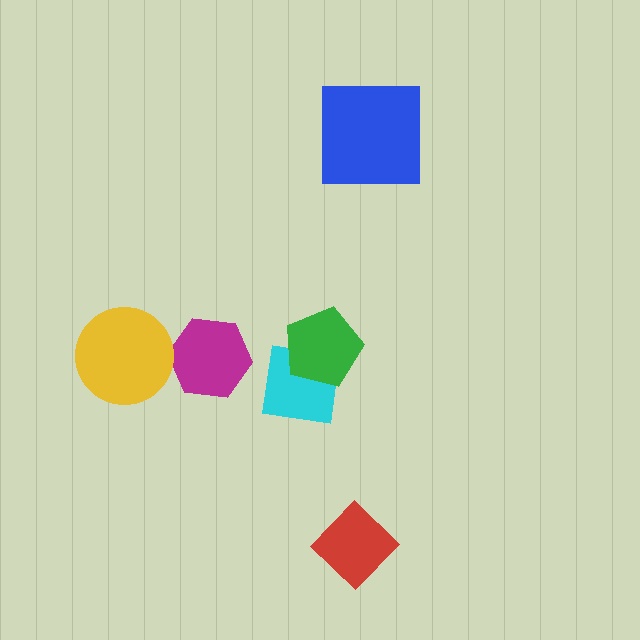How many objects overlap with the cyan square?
1 object overlaps with the cyan square.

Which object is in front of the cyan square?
The green pentagon is in front of the cyan square.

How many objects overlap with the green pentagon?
1 object overlaps with the green pentagon.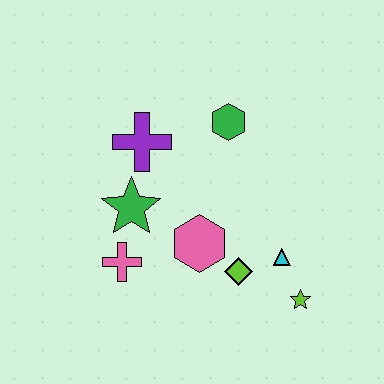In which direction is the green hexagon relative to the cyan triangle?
The green hexagon is above the cyan triangle.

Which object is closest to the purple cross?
The green star is closest to the purple cross.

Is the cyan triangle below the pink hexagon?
Yes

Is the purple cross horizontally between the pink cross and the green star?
No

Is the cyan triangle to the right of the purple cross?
Yes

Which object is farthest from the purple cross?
The lime star is farthest from the purple cross.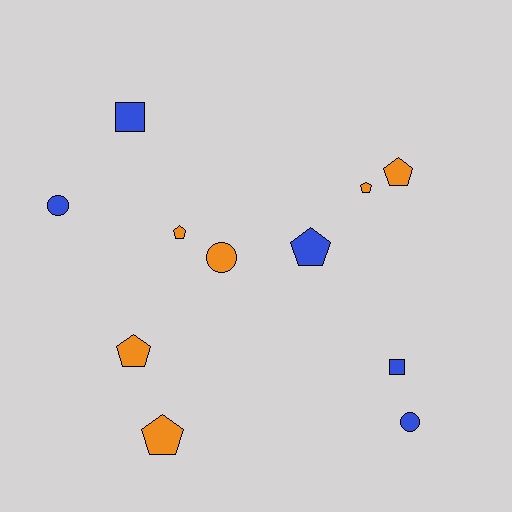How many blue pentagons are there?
There is 1 blue pentagon.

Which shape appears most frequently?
Pentagon, with 6 objects.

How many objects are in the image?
There are 11 objects.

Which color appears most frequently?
Orange, with 6 objects.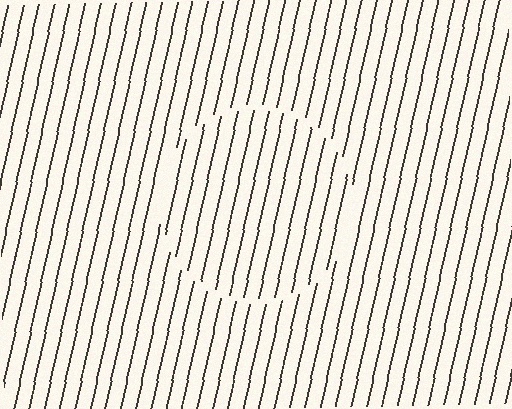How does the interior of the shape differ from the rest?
The interior of the shape contains the same grating, shifted by half a period — the contour is defined by the phase discontinuity where line-ends from the inner and outer gratings abut.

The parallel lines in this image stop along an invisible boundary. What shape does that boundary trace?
An illusory circle. The interior of the shape contains the same grating, shifted by half a period — the contour is defined by the phase discontinuity where line-ends from the inner and outer gratings abut.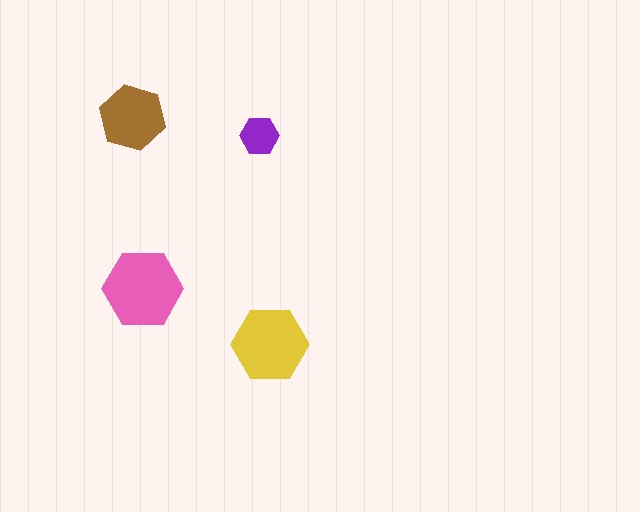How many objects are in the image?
There are 4 objects in the image.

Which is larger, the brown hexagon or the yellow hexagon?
The yellow one.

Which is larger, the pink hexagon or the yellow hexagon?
The pink one.